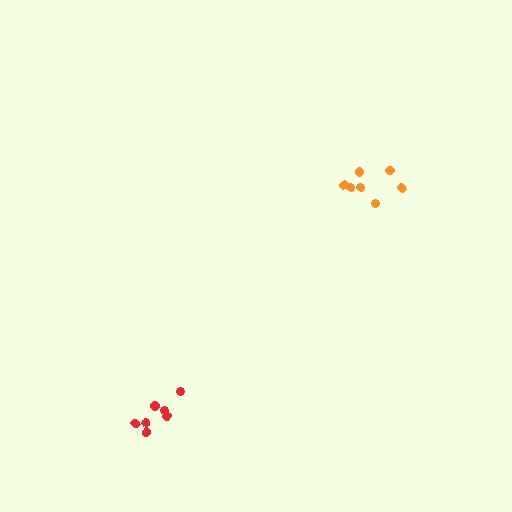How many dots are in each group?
Group 1: 7 dots, Group 2: 7 dots (14 total).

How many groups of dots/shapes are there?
There are 2 groups.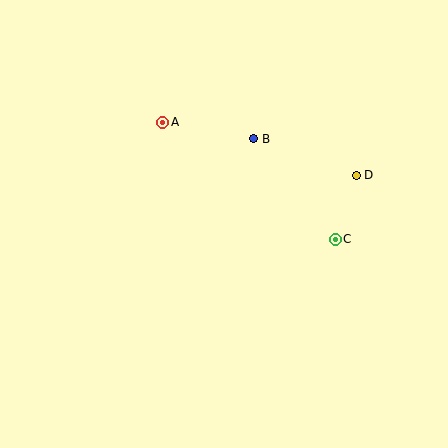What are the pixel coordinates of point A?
Point A is at (163, 122).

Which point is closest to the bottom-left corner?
Point A is closest to the bottom-left corner.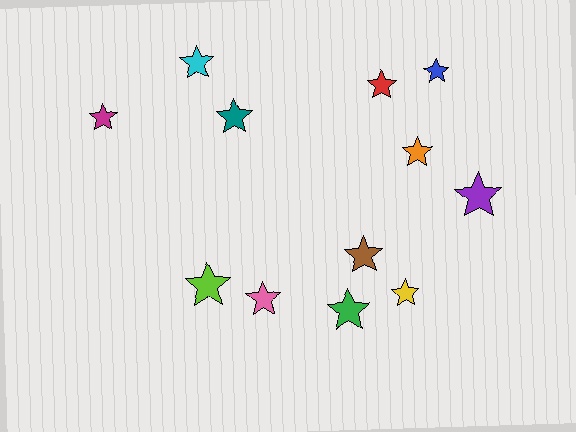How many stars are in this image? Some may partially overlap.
There are 12 stars.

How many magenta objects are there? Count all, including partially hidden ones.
There is 1 magenta object.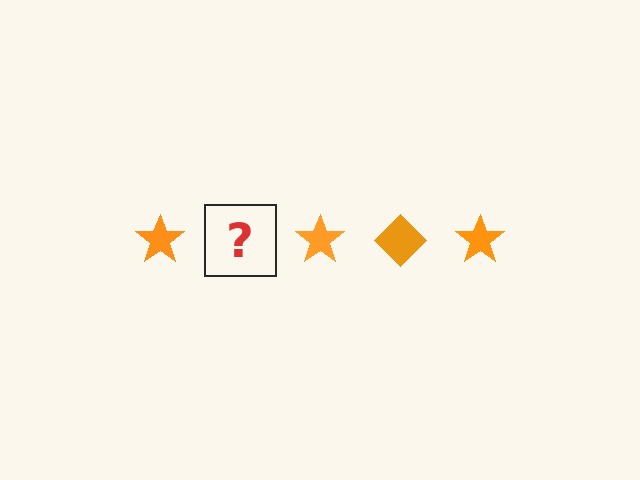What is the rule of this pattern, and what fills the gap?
The rule is that the pattern cycles through star, diamond shapes in orange. The gap should be filled with an orange diamond.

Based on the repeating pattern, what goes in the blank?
The blank should be an orange diamond.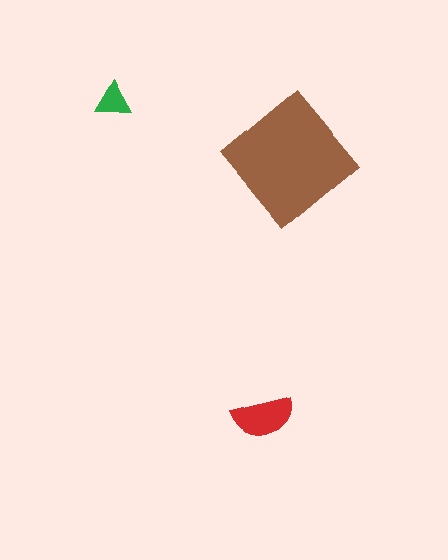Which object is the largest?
The brown diamond.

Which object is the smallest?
The green triangle.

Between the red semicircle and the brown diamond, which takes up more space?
The brown diamond.